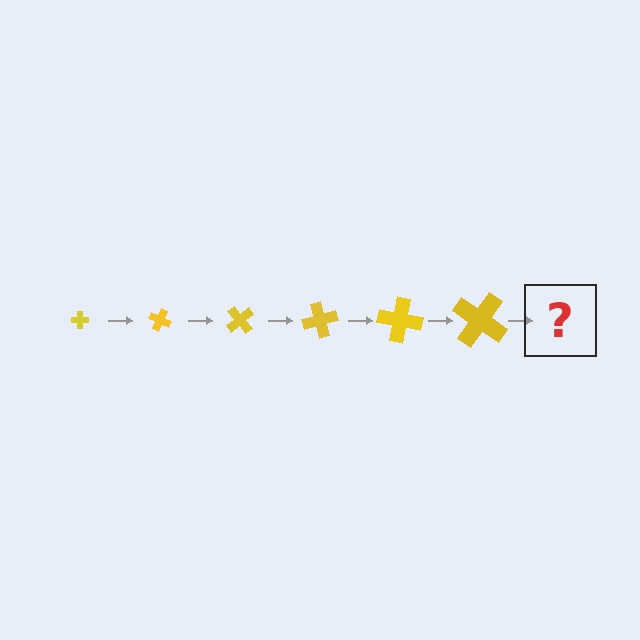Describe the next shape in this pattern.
It should be a cross, larger than the previous one and rotated 150 degrees from the start.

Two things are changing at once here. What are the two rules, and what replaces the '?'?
The two rules are that the cross grows larger each step and it rotates 25 degrees each step. The '?' should be a cross, larger than the previous one and rotated 150 degrees from the start.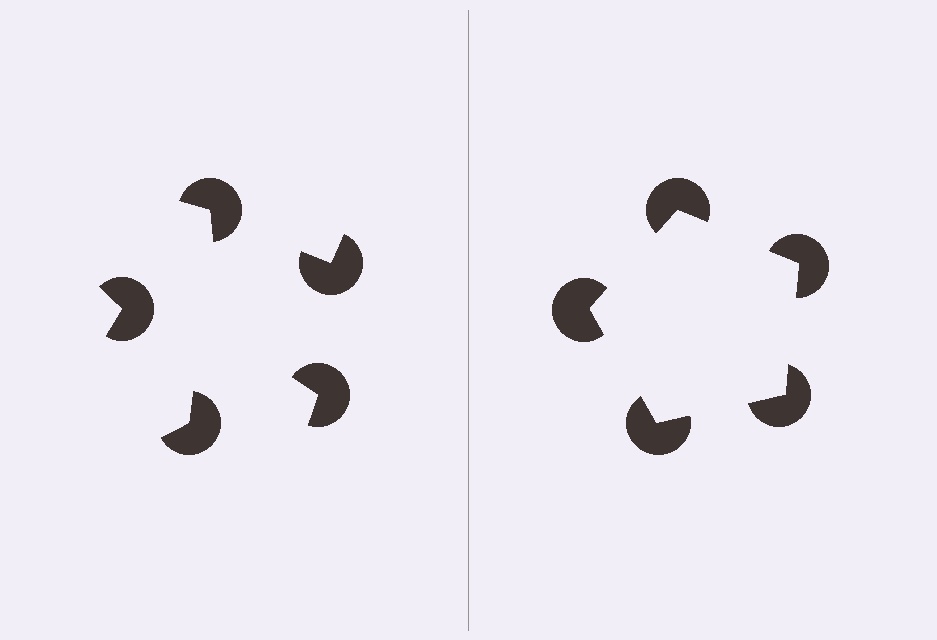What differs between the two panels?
The pac-man discs are positioned identically on both sides; only the wedge orientations differ. On the right they align to a pentagon; on the left they are misaligned.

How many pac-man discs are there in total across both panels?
10 — 5 on each side.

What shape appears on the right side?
An illusory pentagon.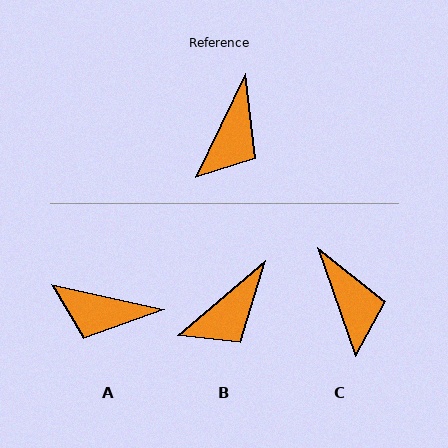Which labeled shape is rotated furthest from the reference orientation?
A, about 77 degrees away.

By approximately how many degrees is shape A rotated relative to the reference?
Approximately 77 degrees clockwise.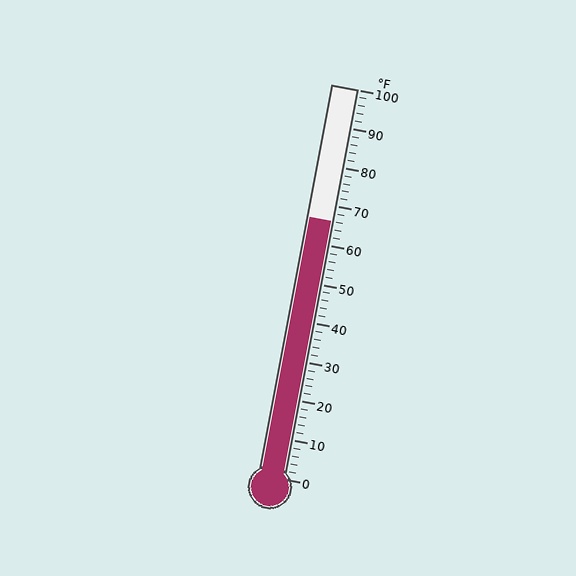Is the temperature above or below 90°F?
The temperature is below 90°F.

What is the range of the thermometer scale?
The thermometer scale ranges from 0°F to 100°F.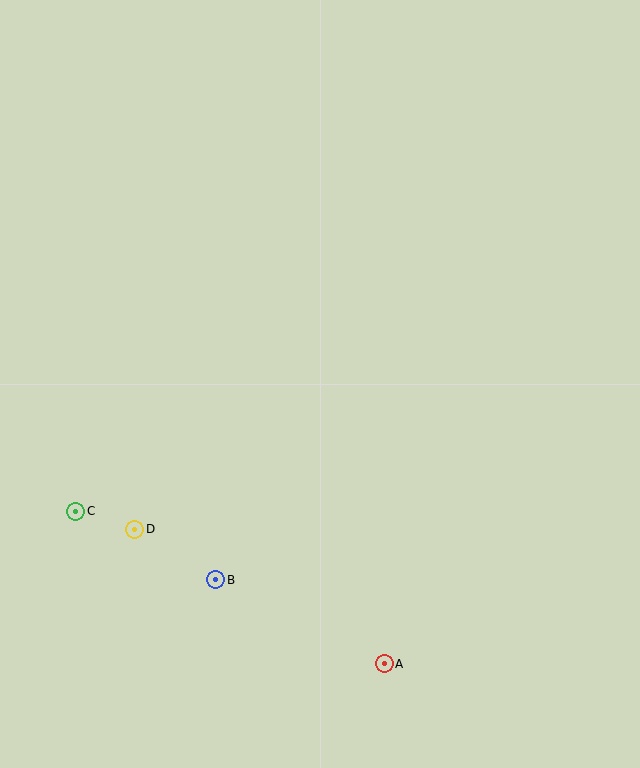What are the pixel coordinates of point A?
Point A is at (384, 664).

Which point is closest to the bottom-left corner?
Point C is closest to the bottom-left corner.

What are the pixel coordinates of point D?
Point D is at (135, 529).